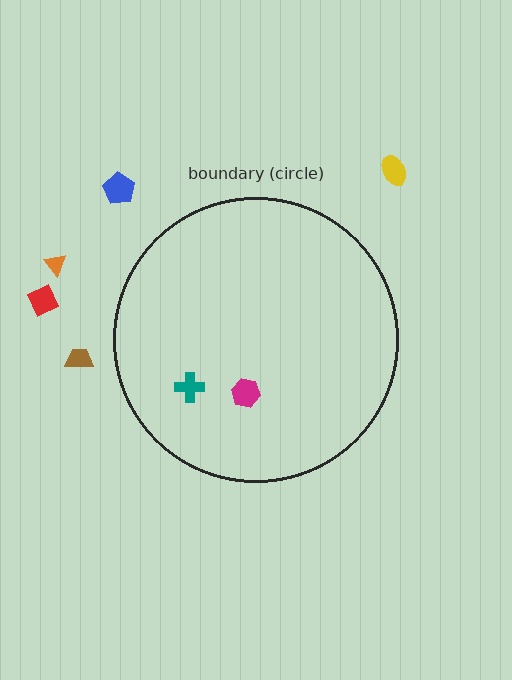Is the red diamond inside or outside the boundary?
Outside.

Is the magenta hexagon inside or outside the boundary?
Inside.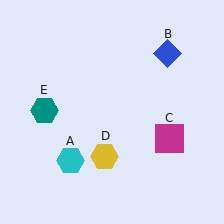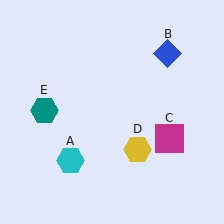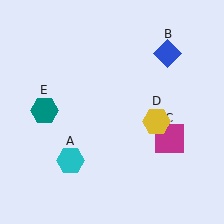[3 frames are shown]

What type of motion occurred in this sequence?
The yellow hexagon (object D) rotated counterclockwise around the center of the scene.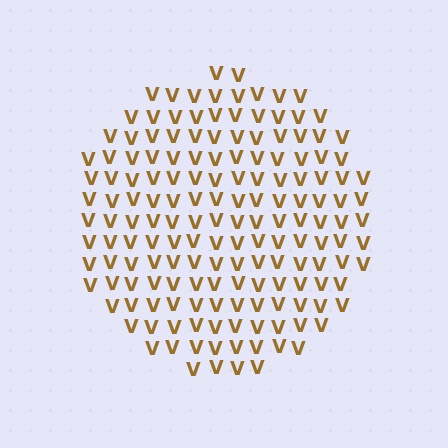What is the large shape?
The large shape is a circle.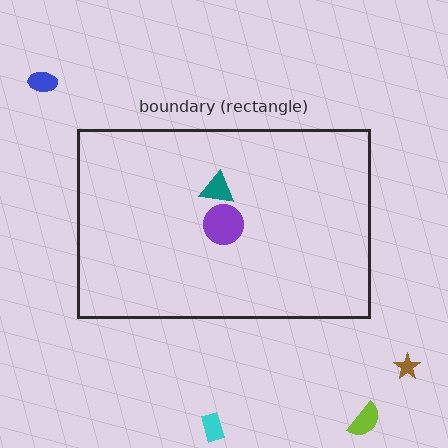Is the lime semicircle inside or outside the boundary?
Outside.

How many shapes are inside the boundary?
2 inside, 4 outside.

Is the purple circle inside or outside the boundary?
Inside.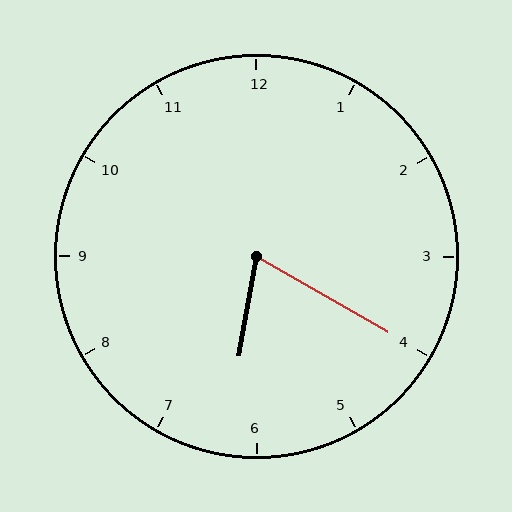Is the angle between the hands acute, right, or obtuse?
It is acute.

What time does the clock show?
6:20.